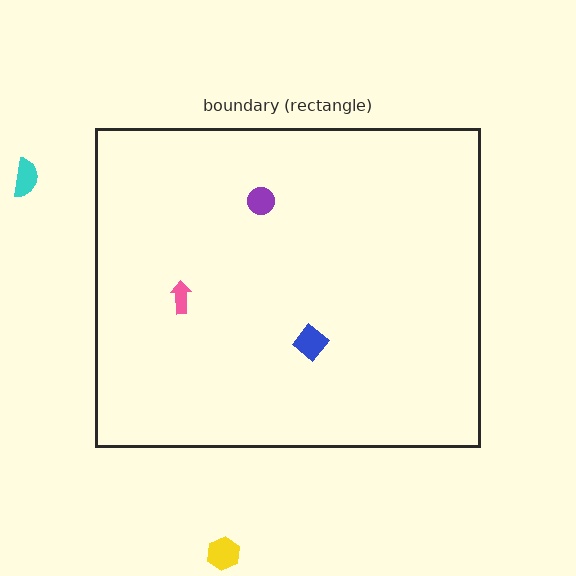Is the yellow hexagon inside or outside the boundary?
Outside.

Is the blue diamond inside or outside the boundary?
Inside.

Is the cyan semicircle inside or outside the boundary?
Outside.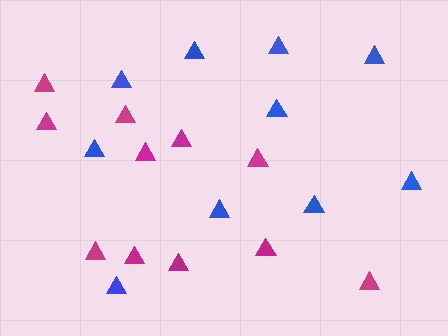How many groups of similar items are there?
There are 2 groups: one group of magenta triangles (11) and one group of blue triangles (10).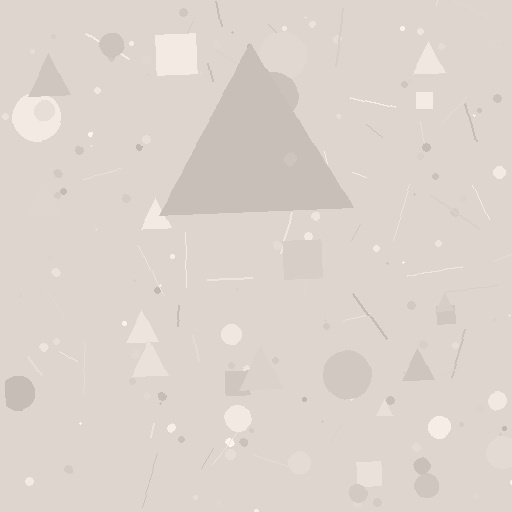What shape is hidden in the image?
A triangle is hidden in the image.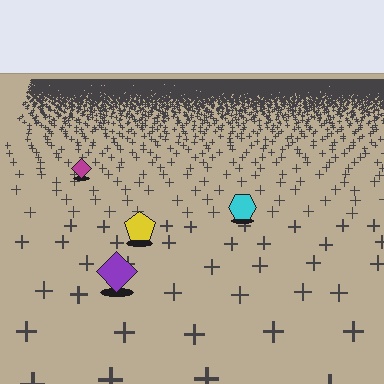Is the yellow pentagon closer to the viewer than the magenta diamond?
Yes. The yellow pentagon is closer — you can tell from the texture gradient: the ground texture is coarser near it.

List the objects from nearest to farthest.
From nearest to farthest: the purple diamond, the yellow pentagon, the cyan hexagon, the magenta diamond.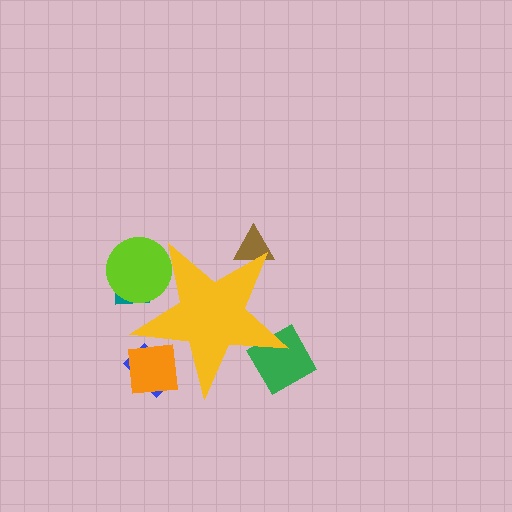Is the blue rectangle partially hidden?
Yes, the blue rectangle is partially hidden behind the yellow star.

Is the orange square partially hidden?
Yes, the orange square is partially hidden behind the yellow star.